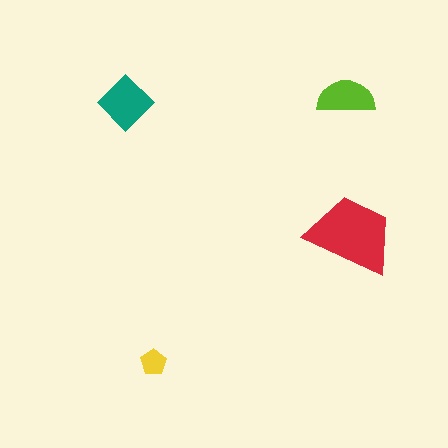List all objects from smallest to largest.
The yellow pentagon, the lime semicircle, the teal diamond, the red trapezoid.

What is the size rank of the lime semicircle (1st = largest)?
3rd.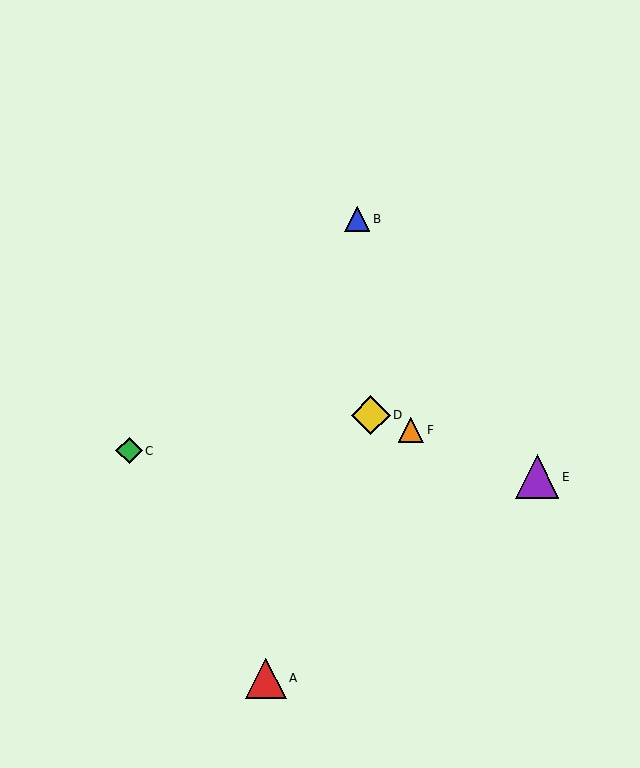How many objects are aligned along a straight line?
3 objects (D, E, F) are aligned along a straight line.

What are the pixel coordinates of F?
Object F is at (411, 430).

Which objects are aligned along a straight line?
Objects D, E, F are aligned along a straight line.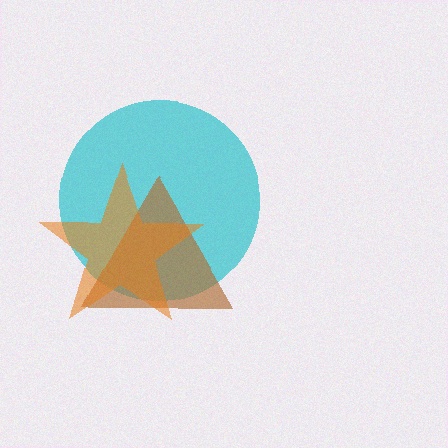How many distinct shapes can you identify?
There are 3 distinct shapes: a cyan circle, a brown triangle, an orange star.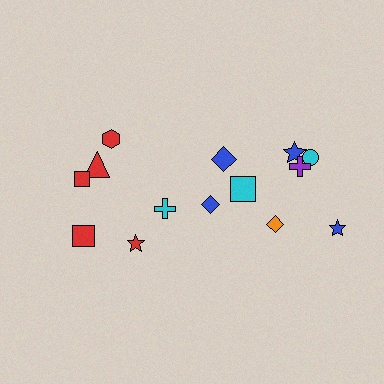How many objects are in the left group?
There are 6 objects.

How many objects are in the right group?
There are 8 objects.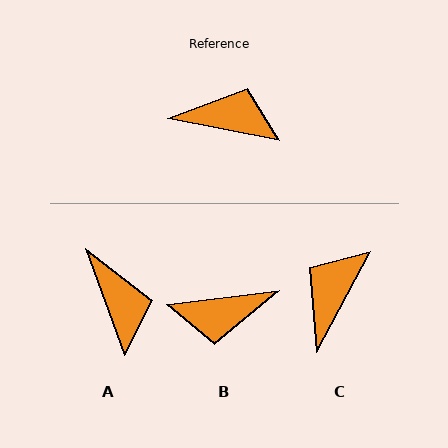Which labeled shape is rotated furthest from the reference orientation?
B, about 162 degrees away.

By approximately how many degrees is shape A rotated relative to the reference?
Approximately 59 degrees clockwise.